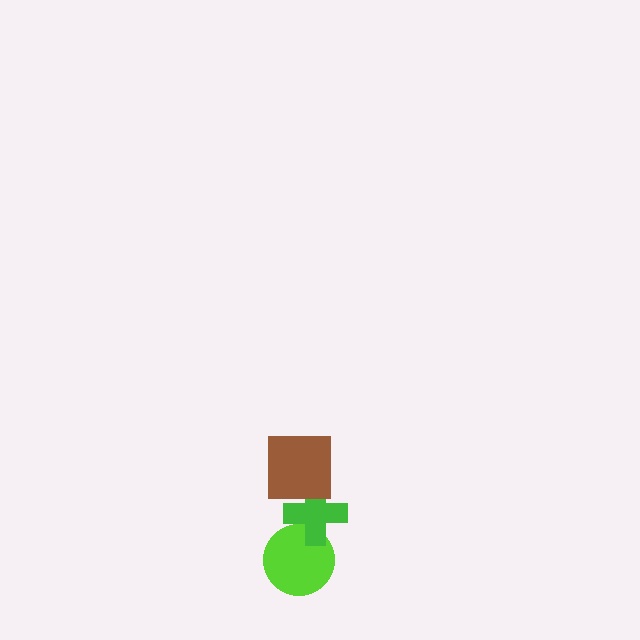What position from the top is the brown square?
The brown square is 1st from the top.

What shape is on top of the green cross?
The brown square is on top of the green cross.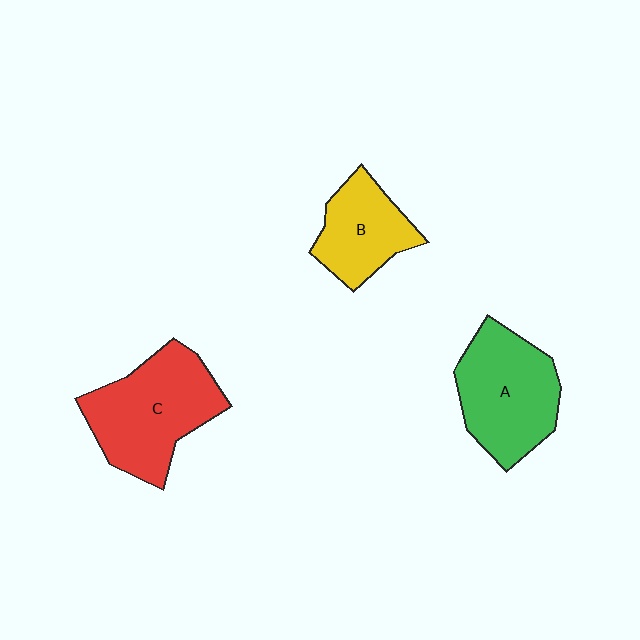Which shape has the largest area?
Shape C (red).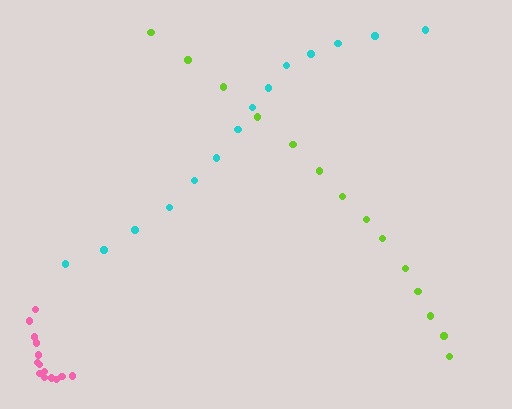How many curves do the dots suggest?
There are 3 distinct paths.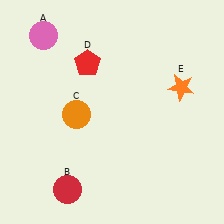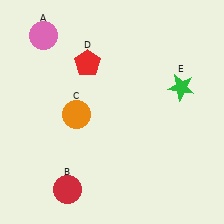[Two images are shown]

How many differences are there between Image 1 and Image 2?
There is 1 difference between the two images.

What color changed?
The star (E) changed from orange in Image 1 to green in Image 2.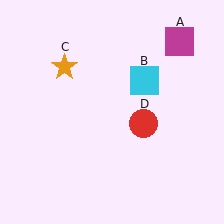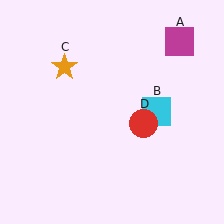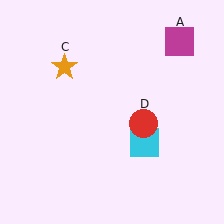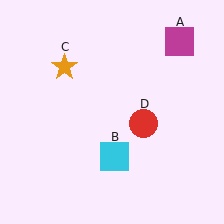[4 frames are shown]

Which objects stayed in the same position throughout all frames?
Magenta square (object A) and orange star (object C) and red circle (object D) remained stationary.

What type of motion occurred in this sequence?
The cyan square (object B) rotated clockwise around the center of the scene.